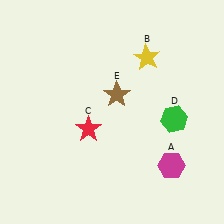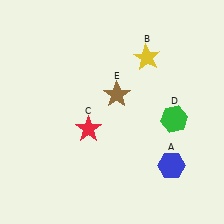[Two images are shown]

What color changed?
The hexagon (A) changed from magenta in Image 1 to blue in Image 2.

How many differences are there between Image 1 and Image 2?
There is 1 difference between the two images.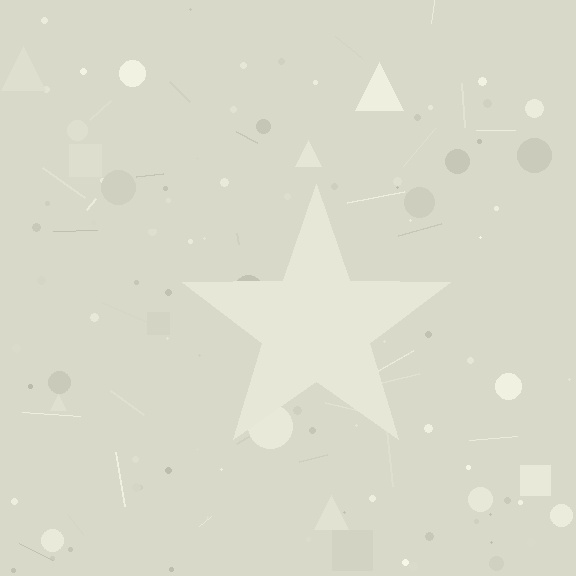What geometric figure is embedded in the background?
A star is embedded in the background.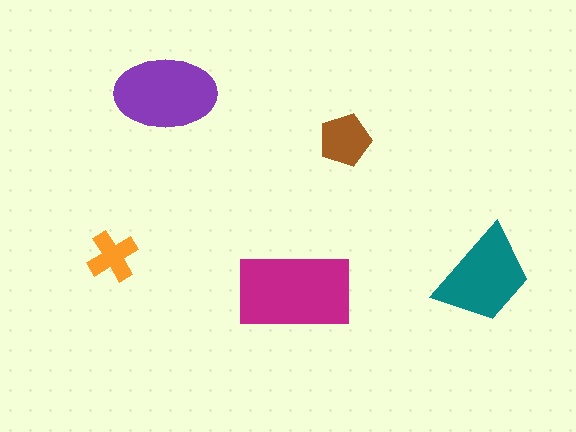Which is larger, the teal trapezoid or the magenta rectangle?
The magenta rectangle.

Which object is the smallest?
The orange cross.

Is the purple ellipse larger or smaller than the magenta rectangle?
Smaller.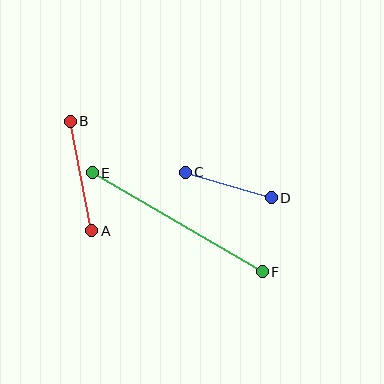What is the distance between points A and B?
The distance is approximately 111 pixels.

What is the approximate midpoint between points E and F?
The midpoint is at approximately (177, 222) pixels.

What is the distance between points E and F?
The distance is approximately 197 pixels.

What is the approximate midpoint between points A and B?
The midpoint is at approximately (81, 176) pixels.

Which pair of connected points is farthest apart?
Points E and F are farthest apart.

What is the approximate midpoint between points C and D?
The midpoint is at approximately (228, 185) pixels.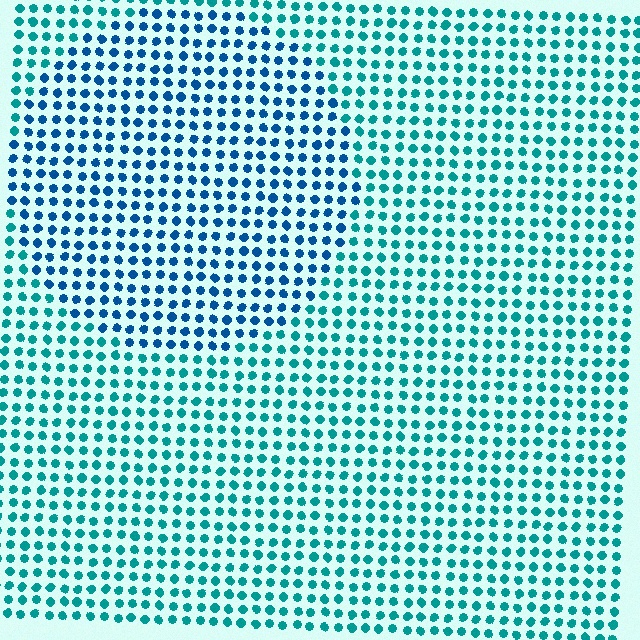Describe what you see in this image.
The image is filled with small teal elements in a uniform arrangement. A circle-shaped region is visible where the elements are tinted to a slightly different hue, forming a subtle color boundary.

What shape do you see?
I see a circle.